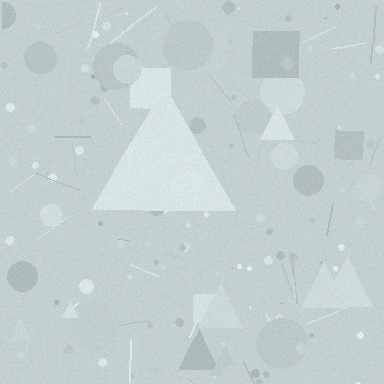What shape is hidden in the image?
A triangle is hidden in the image.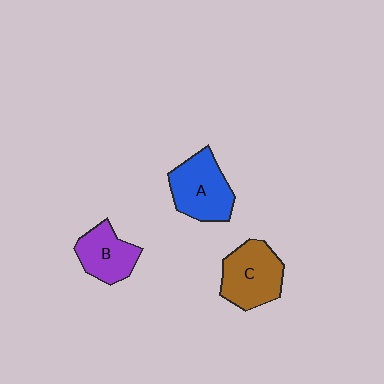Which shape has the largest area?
Shape C (brown).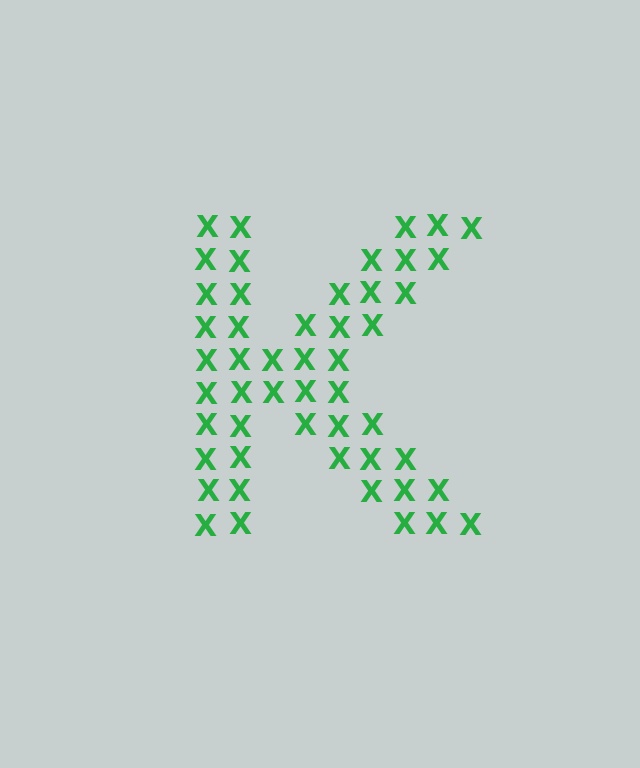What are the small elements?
The small elements are letter X's.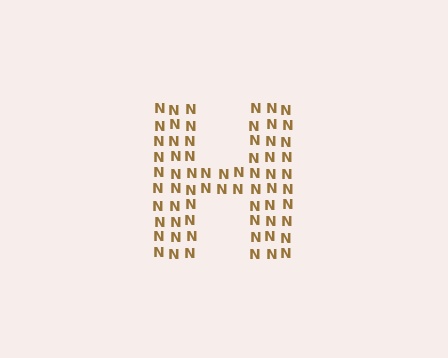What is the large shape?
The large shape is the letter H.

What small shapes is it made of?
It is made of small letter N's.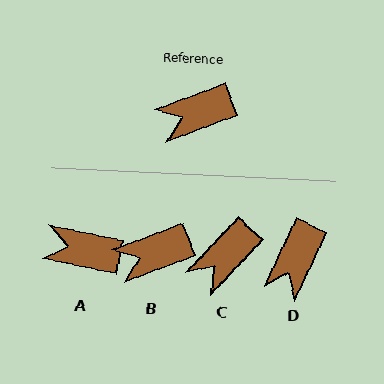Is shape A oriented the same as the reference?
No, it is off by about 32 degrees.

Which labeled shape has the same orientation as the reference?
B.